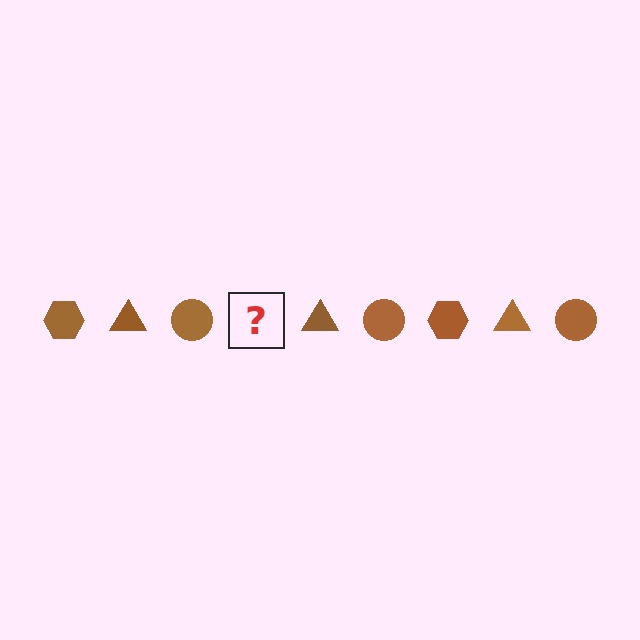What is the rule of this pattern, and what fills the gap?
The rule is that the pattern cycles through hexagon, triangle, circle shapes in brown. The gap should be filled with a brown hexagon.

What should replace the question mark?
The question mark should be replaced with a brown hexagon.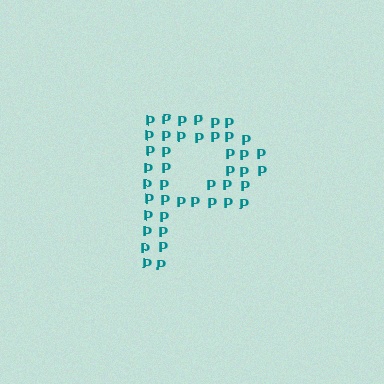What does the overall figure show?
The overall figure shows the letter P.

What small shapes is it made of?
It is made of small letter P's.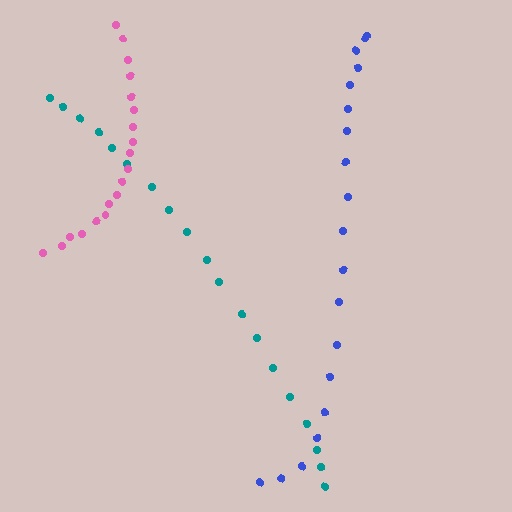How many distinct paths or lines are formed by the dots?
There are 3 distinct paths.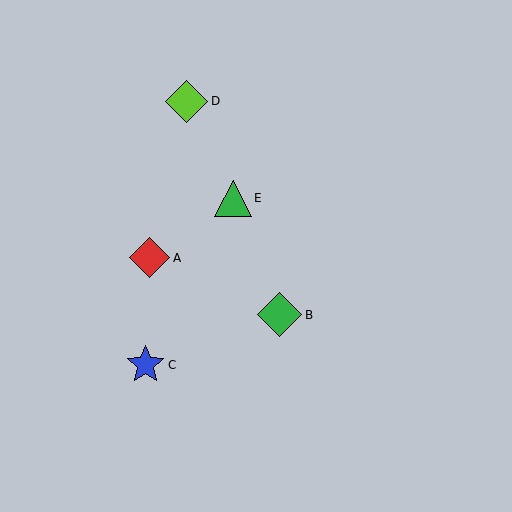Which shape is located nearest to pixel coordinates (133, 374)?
The blue star (labeled C) at (145, 365) is nearest to that location.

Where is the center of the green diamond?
The center of the green diamond is at (279, 315).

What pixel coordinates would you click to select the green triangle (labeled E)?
Click at (233, 198) to select the green triangle E.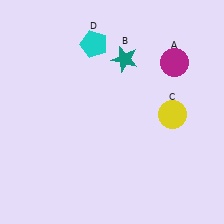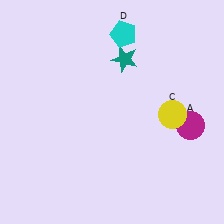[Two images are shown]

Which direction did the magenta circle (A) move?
The magenta circle (A) moved down.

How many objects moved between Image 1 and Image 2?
2 objects moved between the two images.